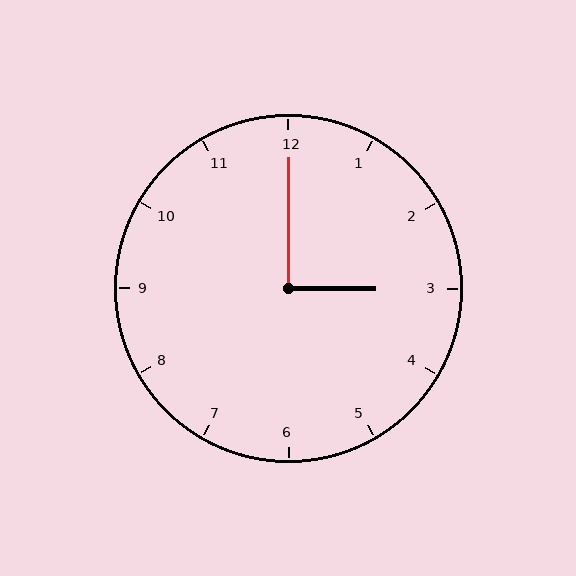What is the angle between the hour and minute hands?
Approximately 90 degrees.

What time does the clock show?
3:00.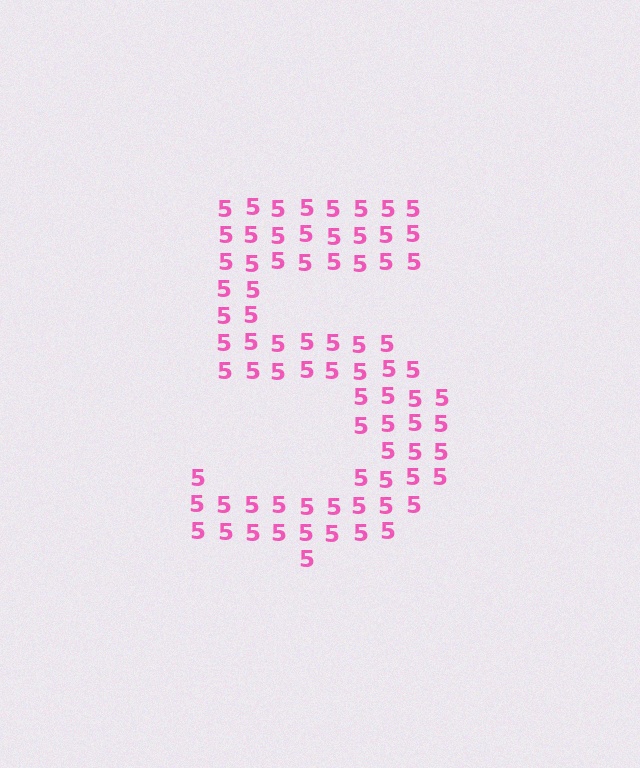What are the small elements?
The small elements are digit 5's.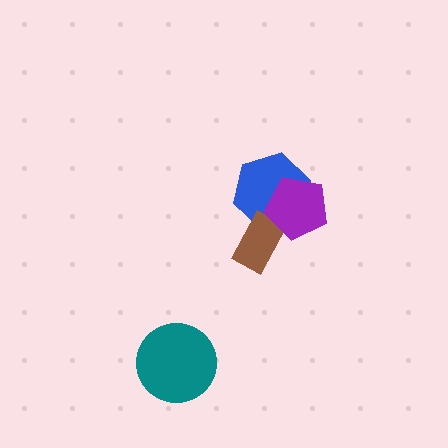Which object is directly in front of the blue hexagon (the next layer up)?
The brown rectangle is directly in front of the blue hexagon.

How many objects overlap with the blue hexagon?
2 objects overlap with the blue hexagon.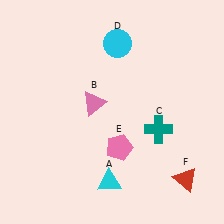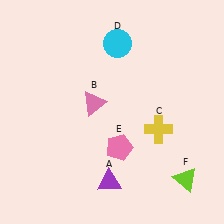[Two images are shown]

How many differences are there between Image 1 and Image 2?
There are 3 differences between the two images.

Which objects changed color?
A changed from cyan to purple. C changed from teal to yellow. F changed from red to lime.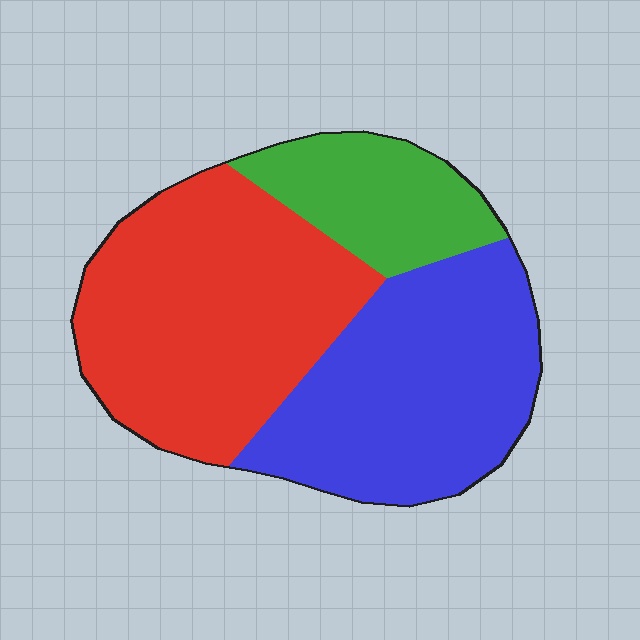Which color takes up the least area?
Green, at roughly 20%.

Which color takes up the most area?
Red, at roughly 45%.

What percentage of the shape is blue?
Blue takes up about three eighths (3/8) of the shape.